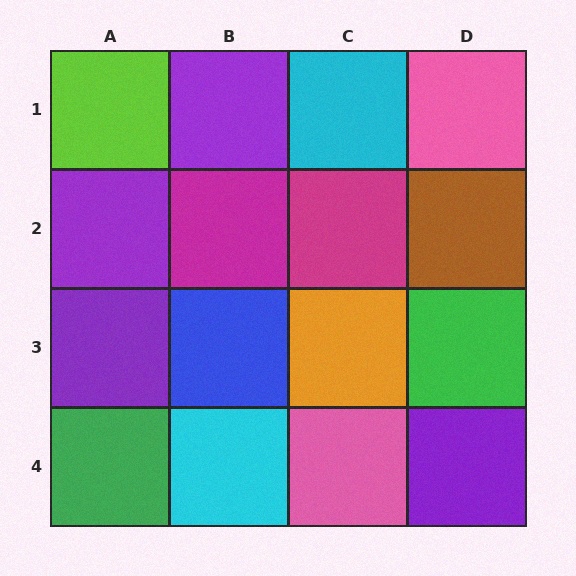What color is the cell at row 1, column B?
Purple.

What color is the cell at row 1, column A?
Lime.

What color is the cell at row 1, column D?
Pink.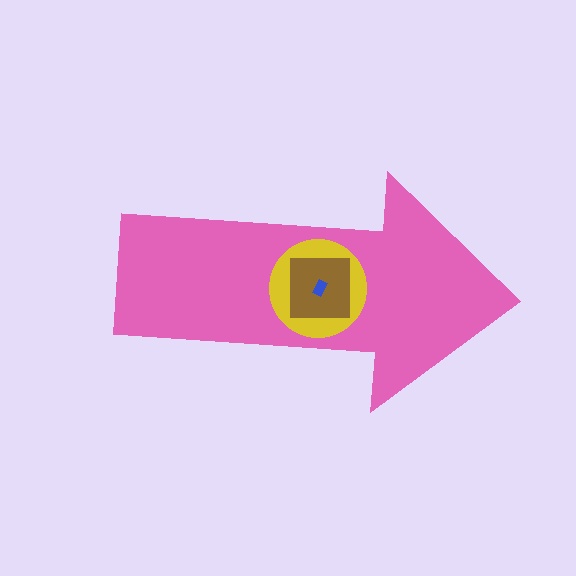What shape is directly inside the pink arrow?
The yellow circle.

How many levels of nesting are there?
4.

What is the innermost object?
The blue rectangle.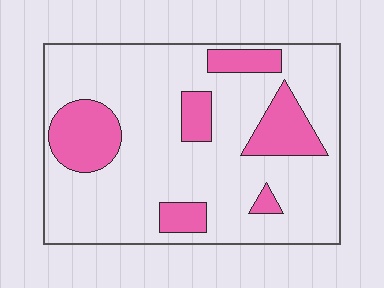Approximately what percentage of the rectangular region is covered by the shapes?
Approximately 20%.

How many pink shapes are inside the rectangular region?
6.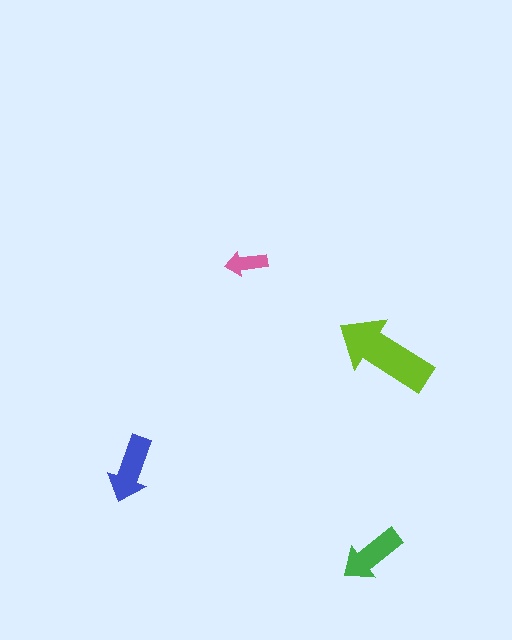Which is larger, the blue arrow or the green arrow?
The blue one.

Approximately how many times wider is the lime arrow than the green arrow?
About 1.5 times wider.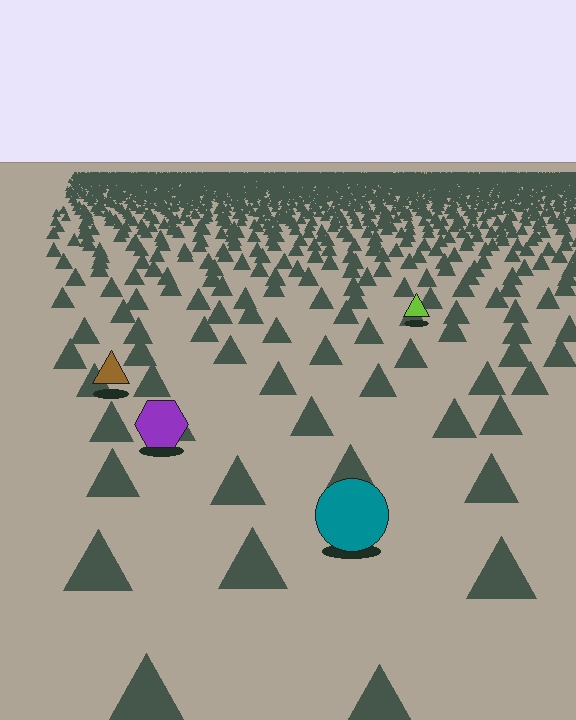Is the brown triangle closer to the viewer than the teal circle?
No. The teal circle is closer — you can tell from the texture gradient: the ground texture is coarser near it.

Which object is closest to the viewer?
The teal circle is closest. The texture marks near it are larger and more spread out.